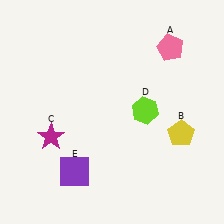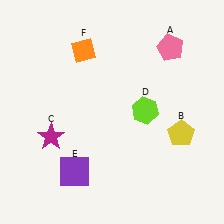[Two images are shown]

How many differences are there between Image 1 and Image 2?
There is 1 difference between the two images.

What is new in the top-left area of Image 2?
An orange diamond (F) was added in the top-left area of Image 2.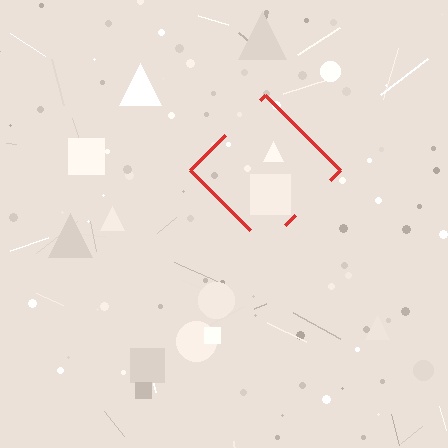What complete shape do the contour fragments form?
The contour fragments form a diamond.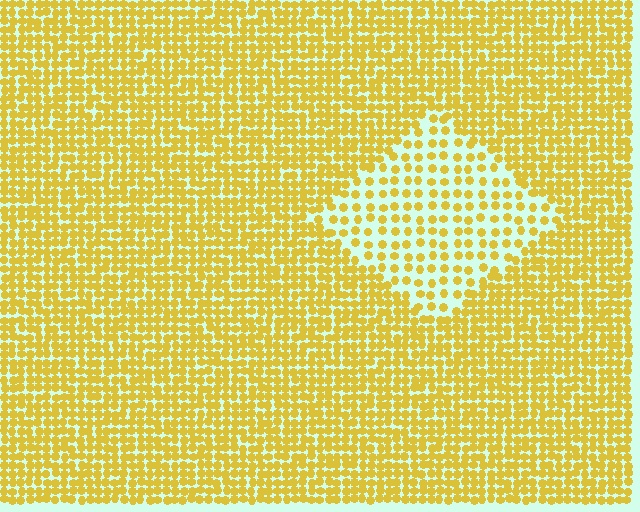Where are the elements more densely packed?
The elements are more densely packed outside the diamond boundary.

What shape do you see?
I see a diamond.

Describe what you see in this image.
The image contains small yellow elements arranged at two different densities. A diamond-shaped region is visible where the elements are less densely packed than the surrounding area.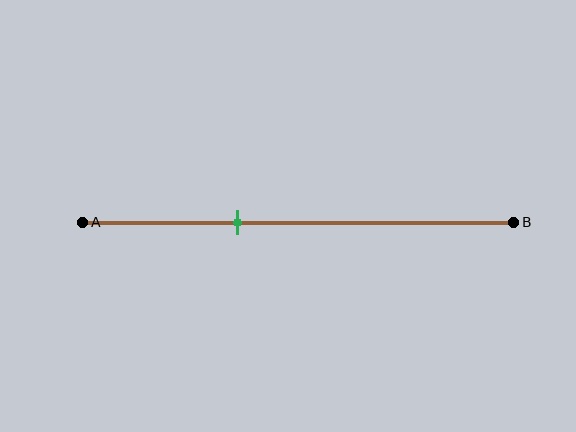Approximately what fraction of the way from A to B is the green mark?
The green mark is approximately 35% of the way from A to B.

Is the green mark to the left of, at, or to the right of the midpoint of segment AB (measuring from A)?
The green mark is to the left of the midpoint of segment AB.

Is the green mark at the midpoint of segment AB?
No, the mark is at about 35% from A, not at the 50% midpoint.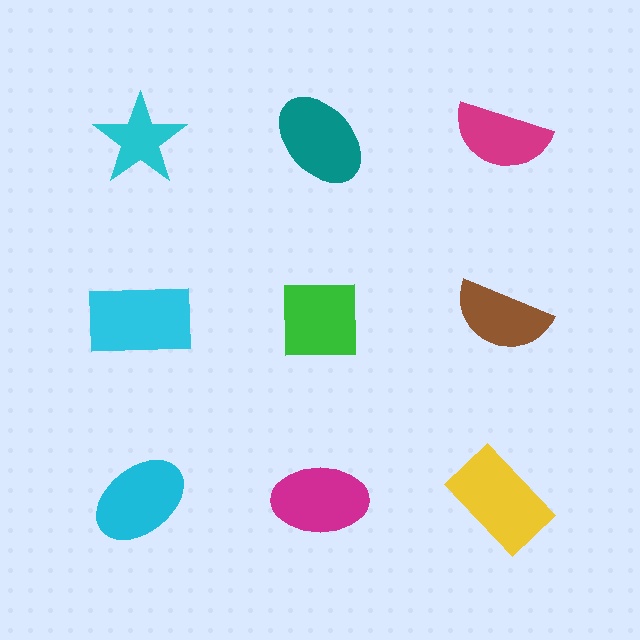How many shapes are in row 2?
3 shapes.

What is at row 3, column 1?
A cyan ellipse.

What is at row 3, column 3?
A yellow rectangle.